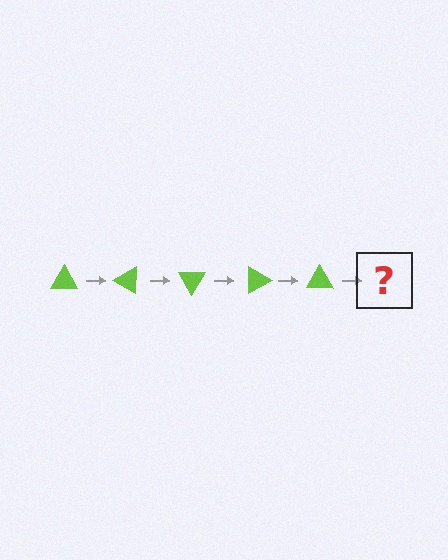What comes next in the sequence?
The next element should be a lime triangle rotated 150 degrees.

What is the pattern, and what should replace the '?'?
The pattern is that the triangle rotates 30 degrees each step. The '?' should be a lime triangle rotated 150 degrees.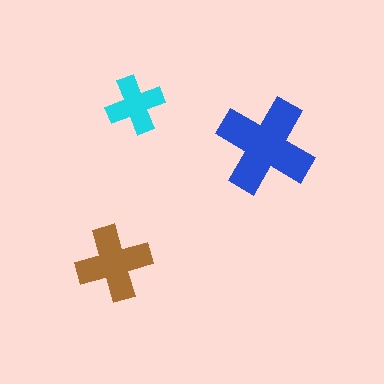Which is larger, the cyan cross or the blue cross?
The blue one.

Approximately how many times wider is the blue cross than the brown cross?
About 1.5 times wider.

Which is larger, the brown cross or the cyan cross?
The brown one.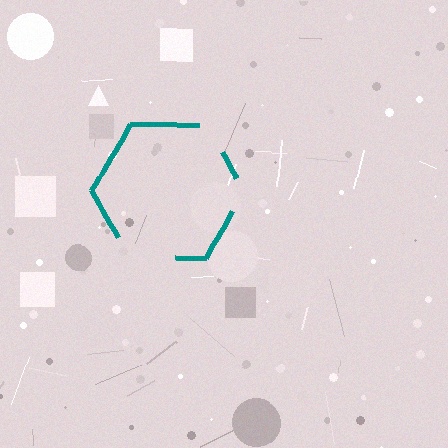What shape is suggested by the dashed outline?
The dashed outline suggests a hexagon.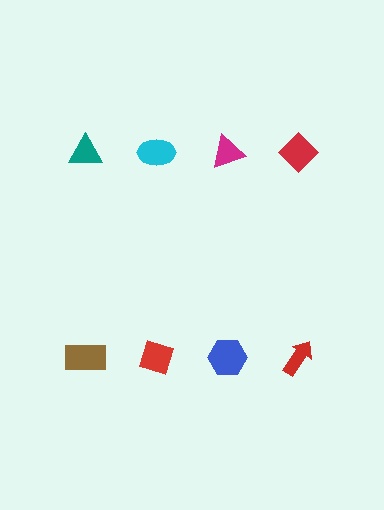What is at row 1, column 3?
A magenta triangle.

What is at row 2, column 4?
A red arrow.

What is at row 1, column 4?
A red diamond.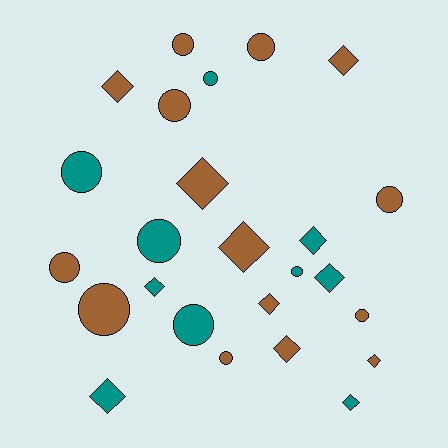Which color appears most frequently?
Brown, with 15 objects.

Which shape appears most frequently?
Circle, with 13 objects.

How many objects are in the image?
There are 25 objects.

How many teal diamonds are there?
There are 5 teal diamonds.